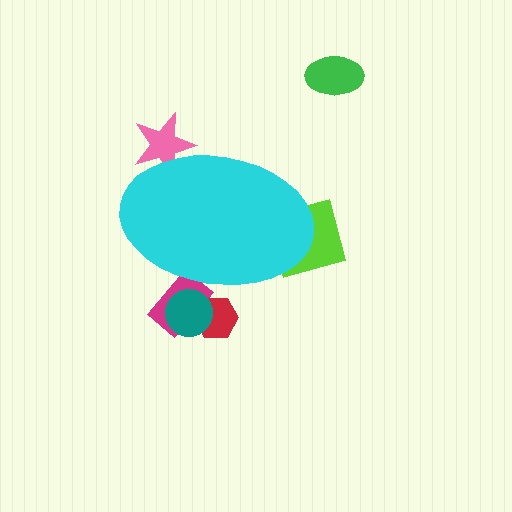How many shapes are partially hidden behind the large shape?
5 shapes are partially hidden.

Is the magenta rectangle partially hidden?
Yes, the magenta rectangle is partially hidden behind the cyan ellipse.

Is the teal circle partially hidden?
Yes, the teal circle is partially hidden behind the cyan ellipse.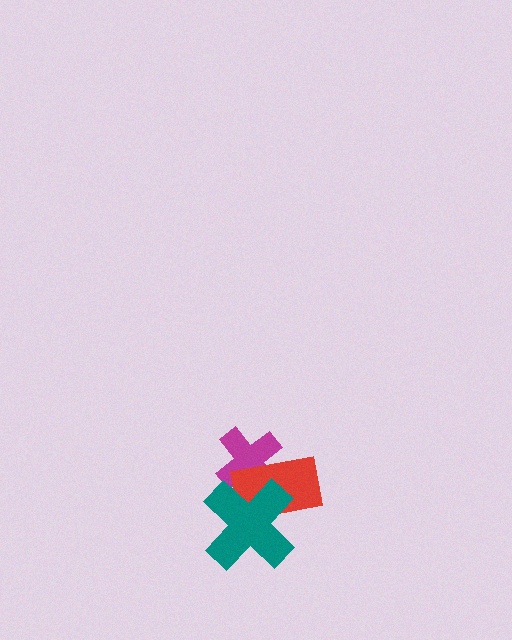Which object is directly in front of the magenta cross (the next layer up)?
The red rectangle is directly in front of the magenta cross.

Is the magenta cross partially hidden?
Yes, it is partially covered by another shape.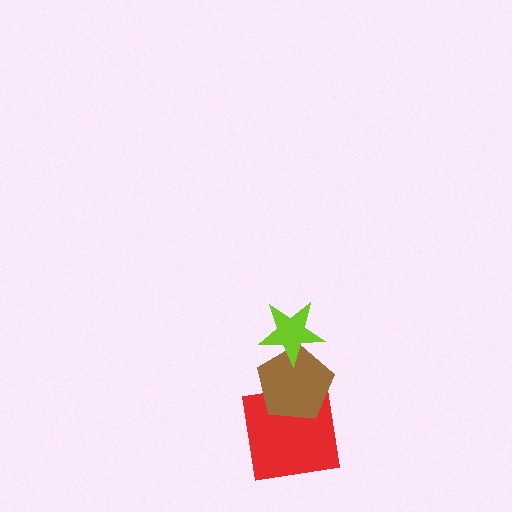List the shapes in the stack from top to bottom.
From top to bottom: the lime star, the brown pentagon, the red square.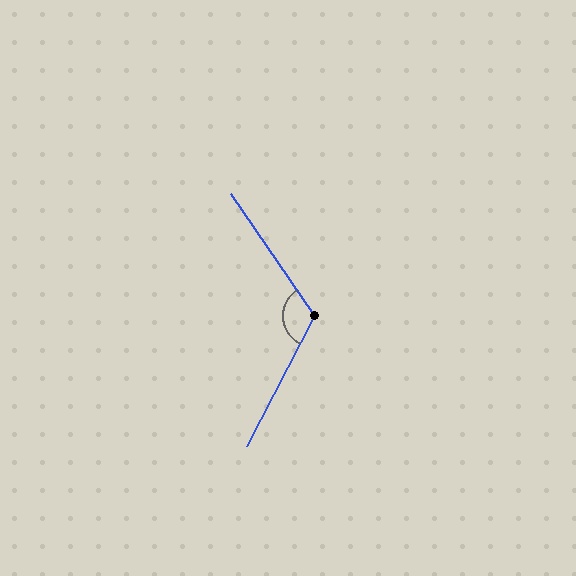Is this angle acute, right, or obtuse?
It is obtuse.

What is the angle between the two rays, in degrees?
Approximately 118 degrees.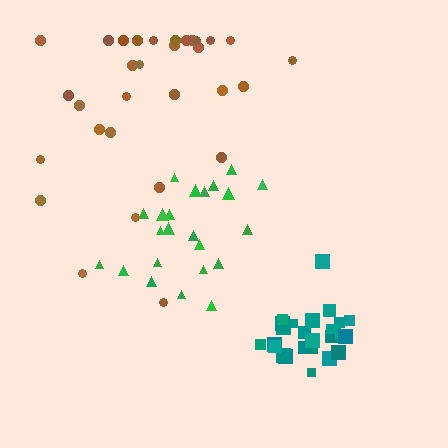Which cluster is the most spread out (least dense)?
Brown.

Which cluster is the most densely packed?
Teal.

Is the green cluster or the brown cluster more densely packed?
Green.